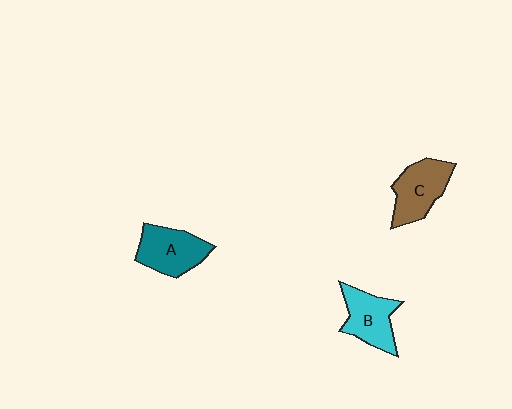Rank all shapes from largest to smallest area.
From largest to smallest: A (teal), C (brown), B (cyan).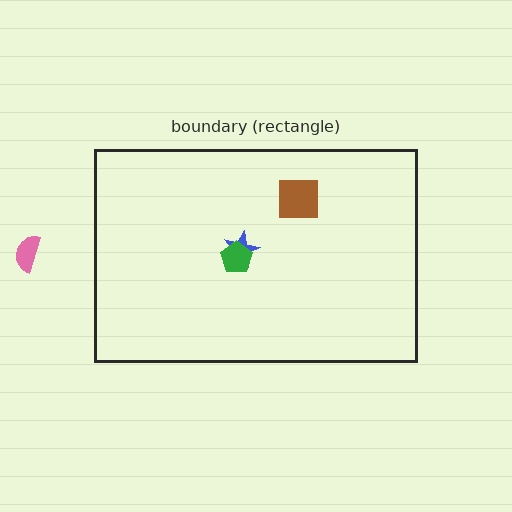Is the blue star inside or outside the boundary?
Inside.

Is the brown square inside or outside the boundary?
Inside.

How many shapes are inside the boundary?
3 inside, 1 outside.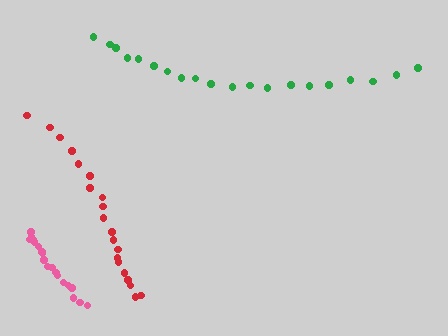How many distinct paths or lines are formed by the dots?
There are 3 distinct paths.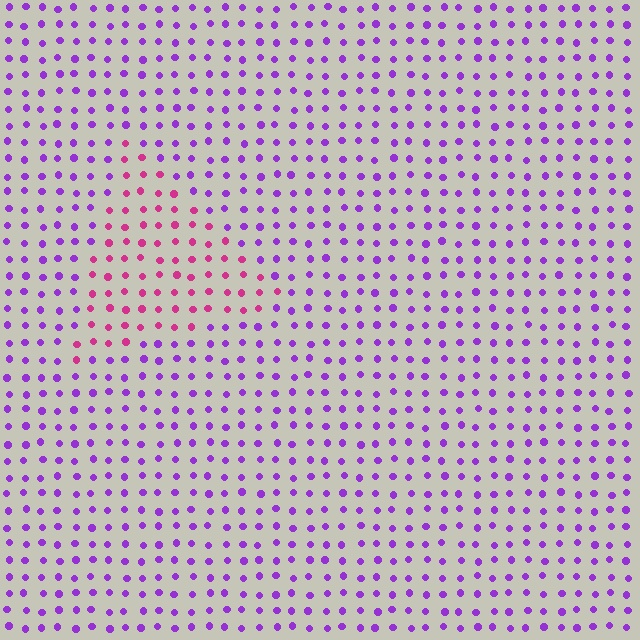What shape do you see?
I see a triangle.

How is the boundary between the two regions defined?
The boundary is defined purely by a slight shift in hue (about 49 degrees). Spacing, size, and orientation are identical on both sides.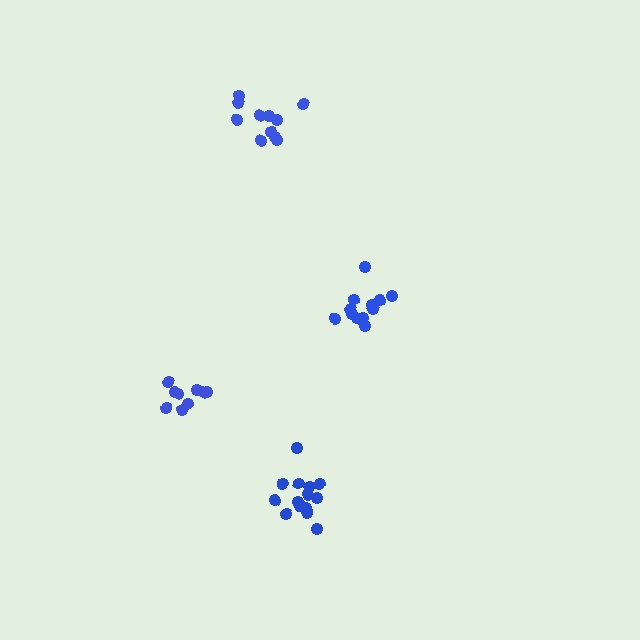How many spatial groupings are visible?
There are 4 spatial groupings.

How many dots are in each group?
Group 1: 15 dots, Group 2: 12 dots, Group 3: 9 dots, Group 4: 11 dots (47 total).